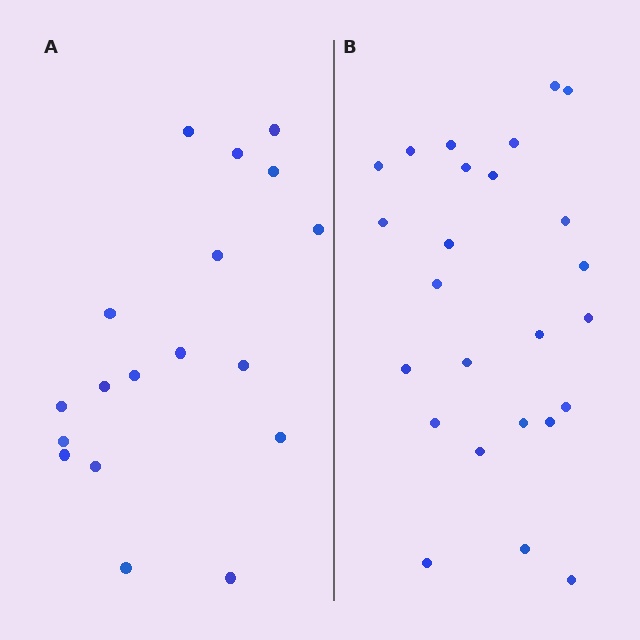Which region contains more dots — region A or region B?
Region B (the right region) has more dots.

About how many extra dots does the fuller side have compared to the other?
Region B has roughly 8 or so more dots than region A.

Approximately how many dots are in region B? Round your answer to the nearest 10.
About 20 dots. (The exact count is 25, which rounds to 20.)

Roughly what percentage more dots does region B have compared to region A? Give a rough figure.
About 40% more.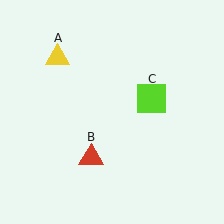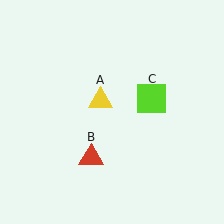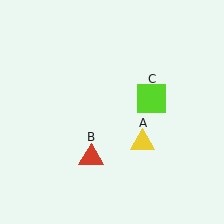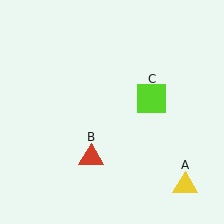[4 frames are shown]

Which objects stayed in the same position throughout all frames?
Red triangle (object B) and lime square (object C) remained stationary.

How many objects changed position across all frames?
1 object changed position: yellow triangle (object A).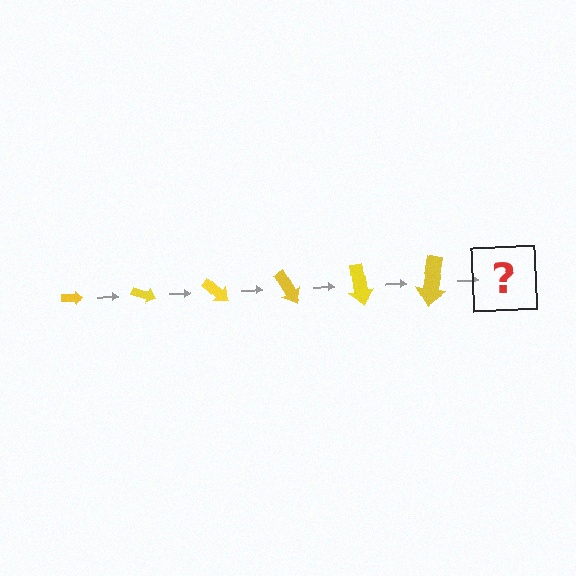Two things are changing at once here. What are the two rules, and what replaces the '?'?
The two rules are that the arrow grows larger each step and it rotates 20 degrees each step. The '?' should be an arrow, larger than the previous one and rotated 120 degrees from the start.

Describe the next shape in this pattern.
It should be an arrow, larger than the previous one and rotated 120 degrees from the start.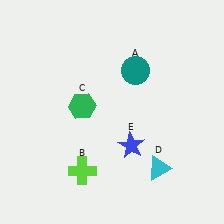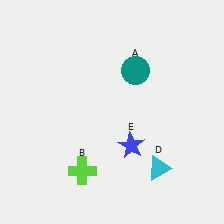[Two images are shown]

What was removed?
The green hexagon (C) was removed in Image 2.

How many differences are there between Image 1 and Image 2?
There is 1 difference between the two images.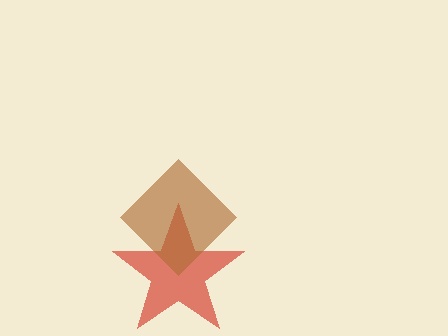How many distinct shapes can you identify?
There are 2 distinct shapes: a red star, a brown diamond.